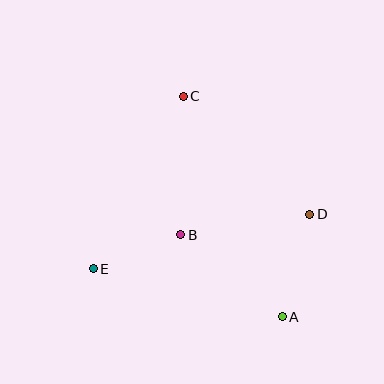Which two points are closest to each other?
Points B and E are closest to each other.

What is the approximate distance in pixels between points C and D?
The distance between C and D is approximately 173 pixels.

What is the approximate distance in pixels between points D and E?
The distance between D and E is approximately 223 pixels.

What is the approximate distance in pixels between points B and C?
The distance between B and C is approximately 139 pixels.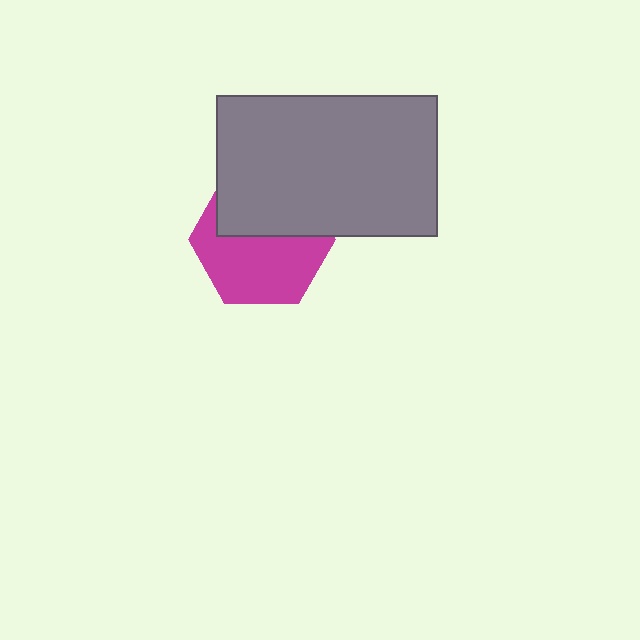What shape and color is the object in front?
The object in front is a gray rectangle.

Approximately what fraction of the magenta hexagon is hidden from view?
Roughly 44% of the magenta hexagon is hidden behind the gray rectangle.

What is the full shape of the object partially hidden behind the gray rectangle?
The partially hidden object is a magenta hexagon.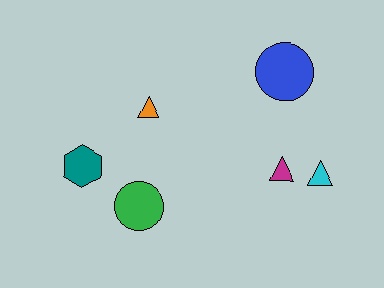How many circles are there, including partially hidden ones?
There are 2 circles.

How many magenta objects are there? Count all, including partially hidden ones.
There is 1 magenta object.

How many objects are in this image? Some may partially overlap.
There are 6 objects.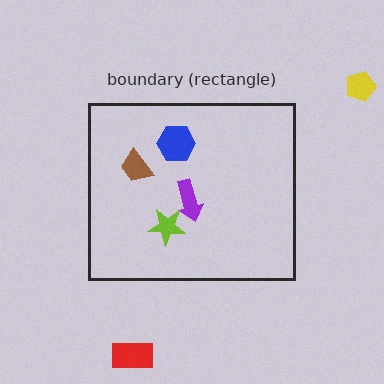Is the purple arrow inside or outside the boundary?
Inside.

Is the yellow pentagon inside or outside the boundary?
Outside.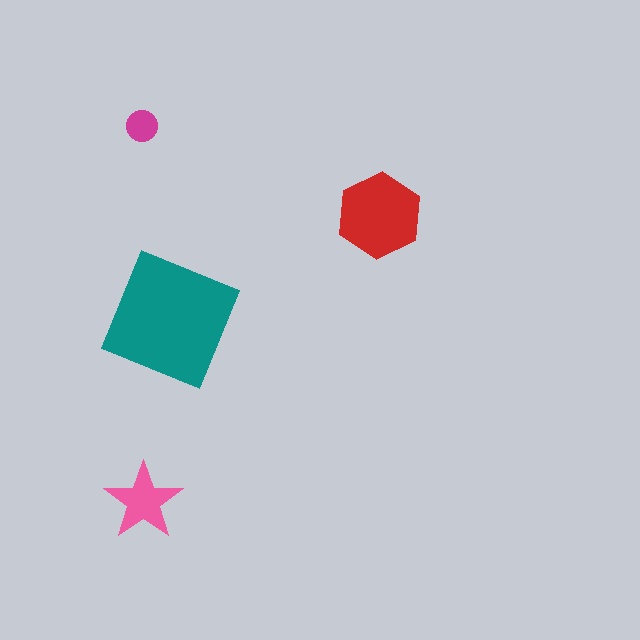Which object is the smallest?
The magenta circle.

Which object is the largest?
The teal square.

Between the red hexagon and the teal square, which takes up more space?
The teal square.